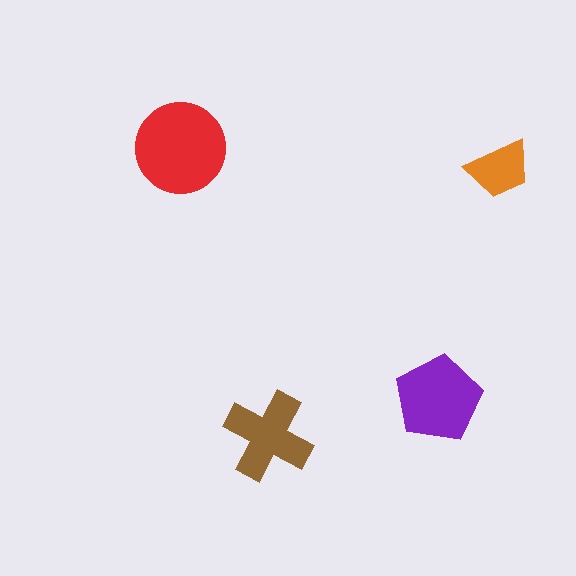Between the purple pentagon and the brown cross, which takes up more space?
The purple pentagon.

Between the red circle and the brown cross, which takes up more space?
The red circle.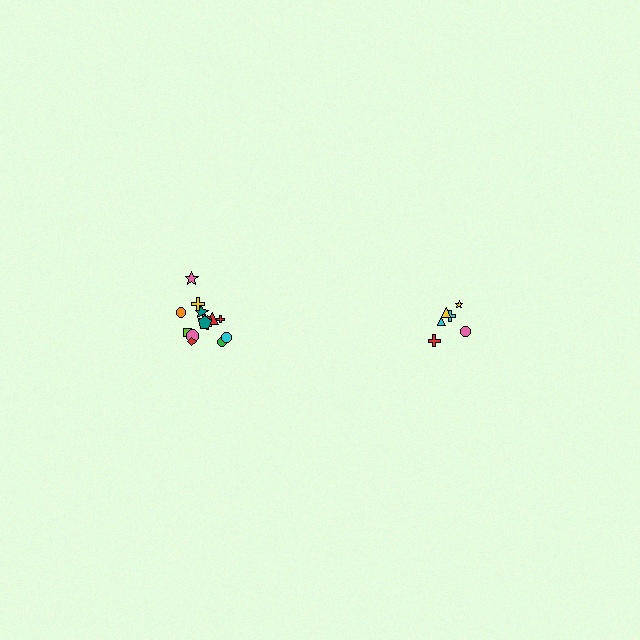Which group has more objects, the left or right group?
The left group.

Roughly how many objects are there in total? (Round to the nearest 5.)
Roughly 20 objects in total.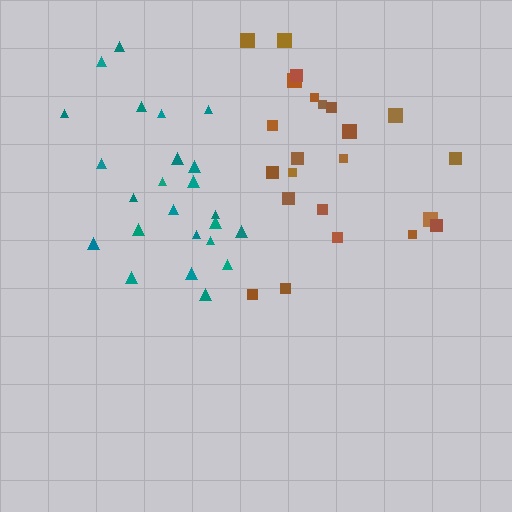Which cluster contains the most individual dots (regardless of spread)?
Teal (24).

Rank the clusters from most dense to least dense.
teal, brown.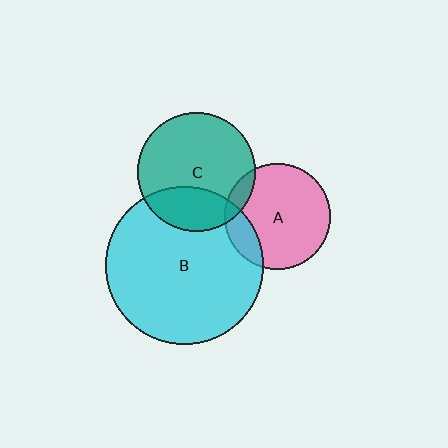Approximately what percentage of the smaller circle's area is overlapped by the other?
Approximately 30%.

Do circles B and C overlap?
Yes.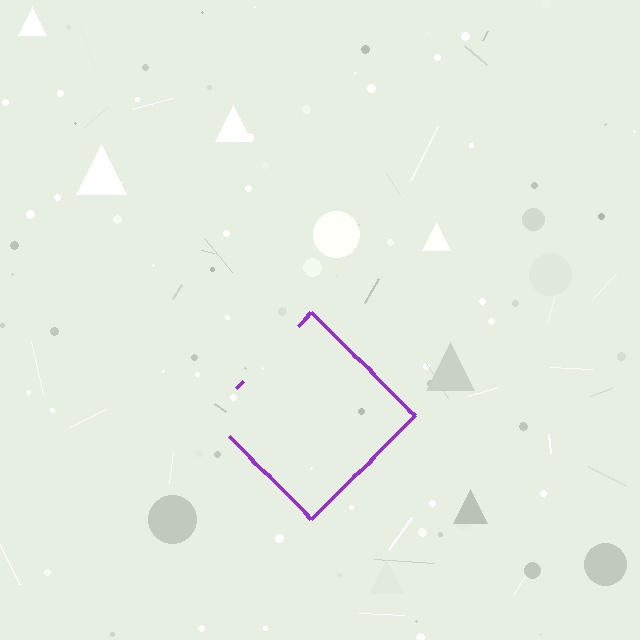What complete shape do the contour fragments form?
The contour fragments form a diamond.